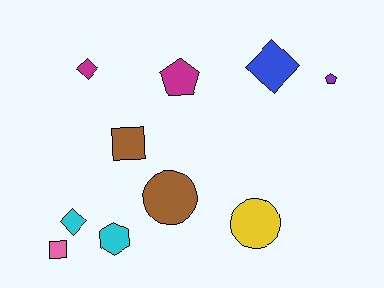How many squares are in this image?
There are 2 squares.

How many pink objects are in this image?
There is 1 pink object.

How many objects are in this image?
There are 10 objects.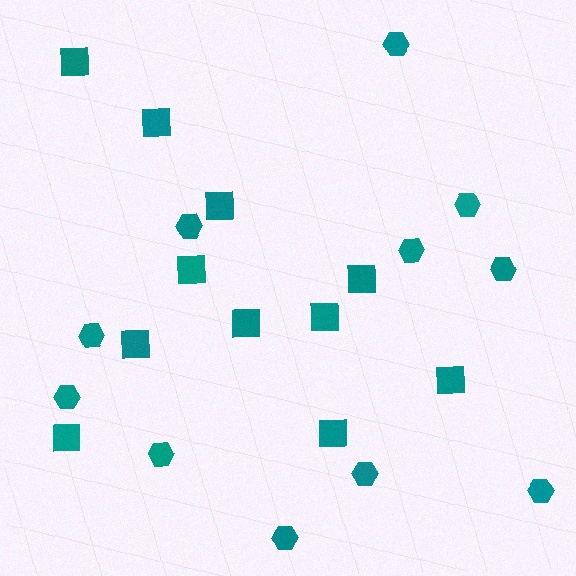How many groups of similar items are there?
There are 2 groups: one group of hexagons (11) and one group of squares (11).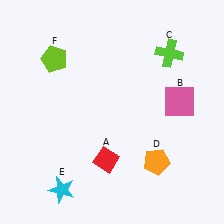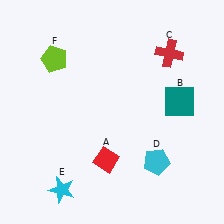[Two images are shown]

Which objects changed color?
B changed from pink to teal. C changed from lime to red. D changed from orange to cyan.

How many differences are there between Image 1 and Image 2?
There are 3 differences between the two images.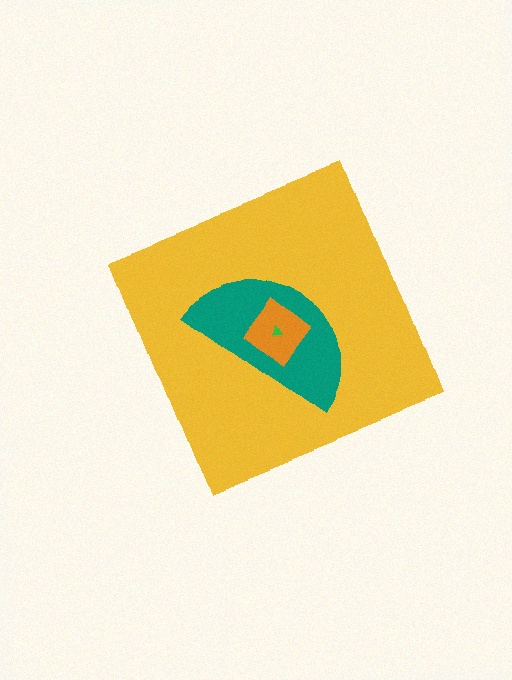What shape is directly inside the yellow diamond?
The teal semicircle.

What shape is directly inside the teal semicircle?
The orange diamond.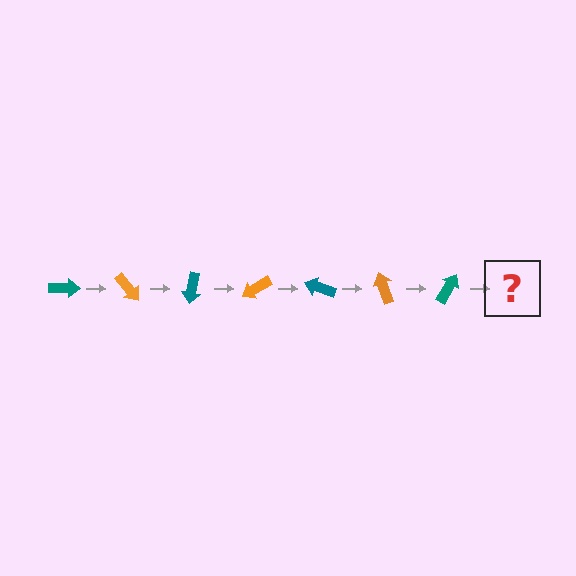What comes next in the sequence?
The next element should be an orange arrow, rotated 350 degrees from the start.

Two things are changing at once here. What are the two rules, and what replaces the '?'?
The two rules are that it rotates 50 degrees each step and the color cycles through teal and orange. The '?' should be an orange arrow, rotated 350 degrees from the start.